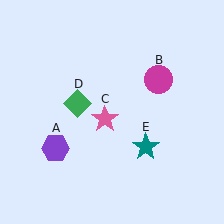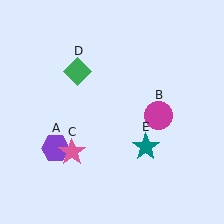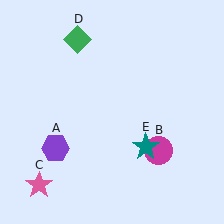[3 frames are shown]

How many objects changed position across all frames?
3 objects changed position: magenta circle (object B), pink star (object C), green diamond (object D).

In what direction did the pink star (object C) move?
The pink star (object C) moved down and to the left.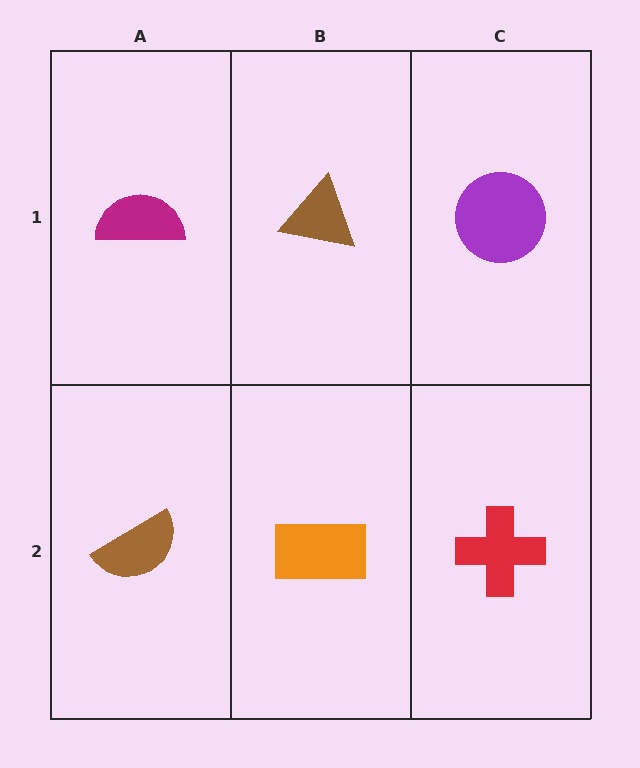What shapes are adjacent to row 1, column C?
A red cross (row 2, column C), a brown triangle (row 1, column B).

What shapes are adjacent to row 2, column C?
A purple circle (row 1, column C), an orange rectangle (row 2, column B).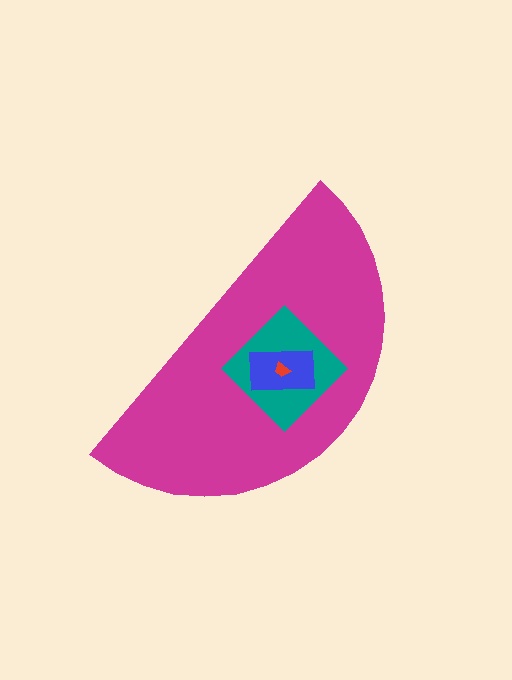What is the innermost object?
The red trapezoid.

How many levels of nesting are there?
4.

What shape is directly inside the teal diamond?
The blue rectangle.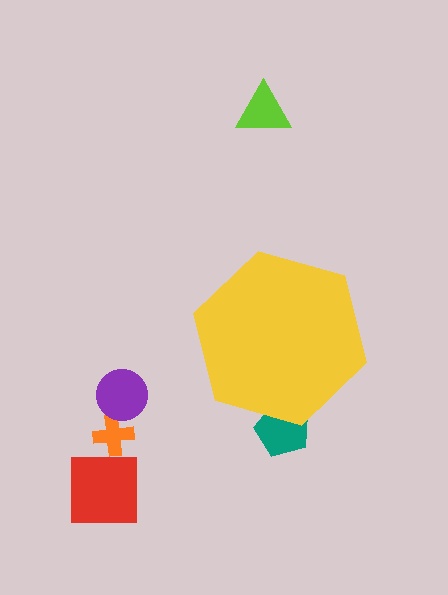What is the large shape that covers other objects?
A yellow hexagon.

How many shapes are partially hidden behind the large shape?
1 shape is partially hidden.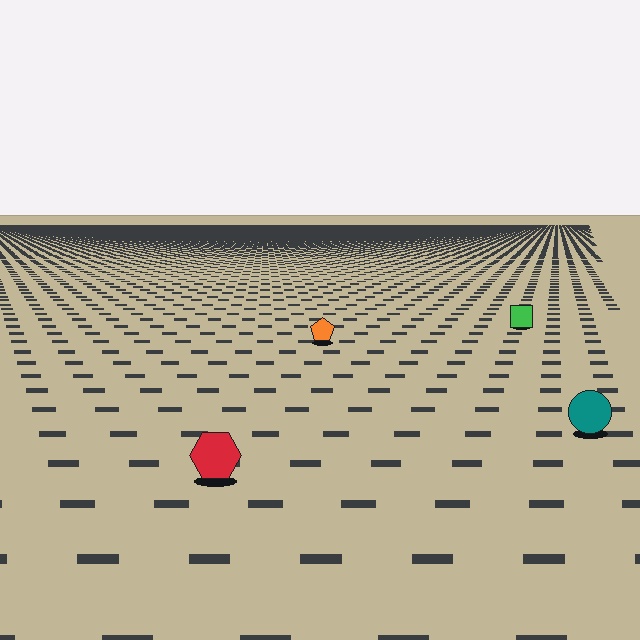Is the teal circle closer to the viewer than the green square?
Yes. The teal circle is closer — you can tell from the texture gradient: the ground texture is coarser near it.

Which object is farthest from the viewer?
The green square is farthest from the viewer. It appears smaller and the ground texture around it is denser.